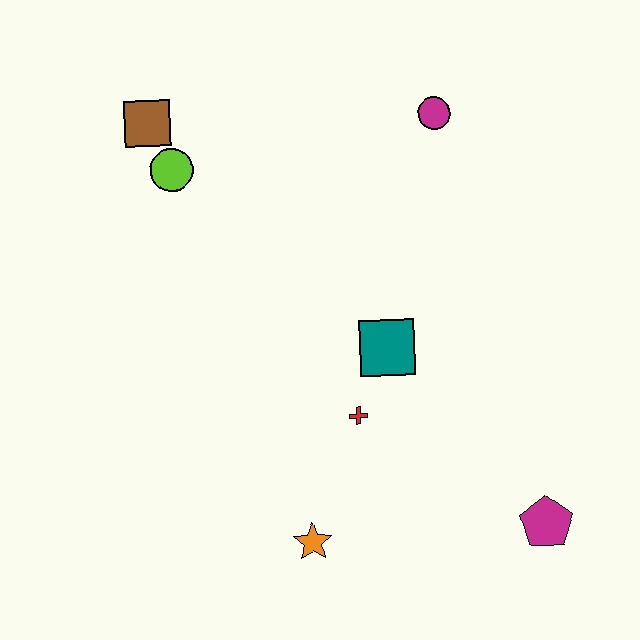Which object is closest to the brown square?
The lime circle is closest to the brown square.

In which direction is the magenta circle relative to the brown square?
The magenta circle is to the right of the brown square.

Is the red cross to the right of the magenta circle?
No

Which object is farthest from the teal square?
The brown square is farthest from the teal square.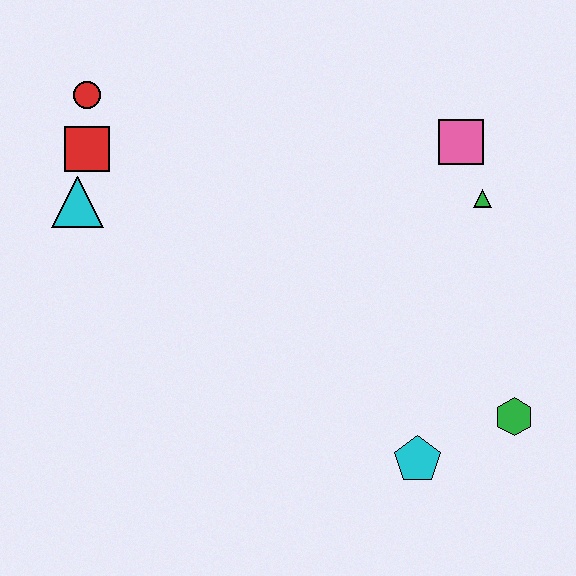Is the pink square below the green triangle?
No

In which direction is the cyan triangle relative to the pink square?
The cyan triangle is to the left of the pink square.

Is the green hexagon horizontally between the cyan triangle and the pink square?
No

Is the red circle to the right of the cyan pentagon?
No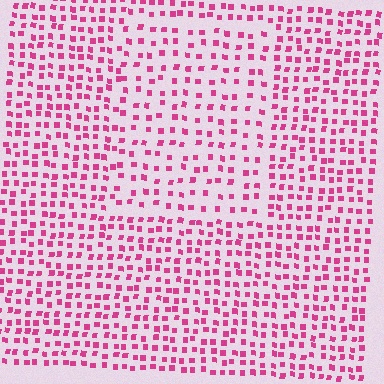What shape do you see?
I see a rectangle.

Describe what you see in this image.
The image contains small magenta elements arranged at two different densities. A rectangle-shaped region is visible where the elements are less densely packed than the surrounding area.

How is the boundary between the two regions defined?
The boundary is defined by a change in element density (approximately 1.6x ratio). All elements are the same color, size, and shape.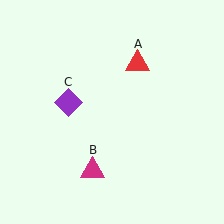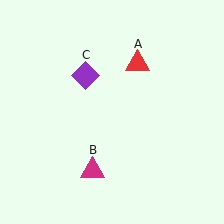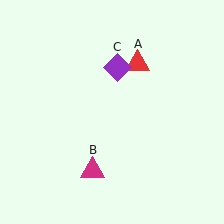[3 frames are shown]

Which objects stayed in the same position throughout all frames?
Red triangle (object A) and magenta triangle (object B) remained stationary.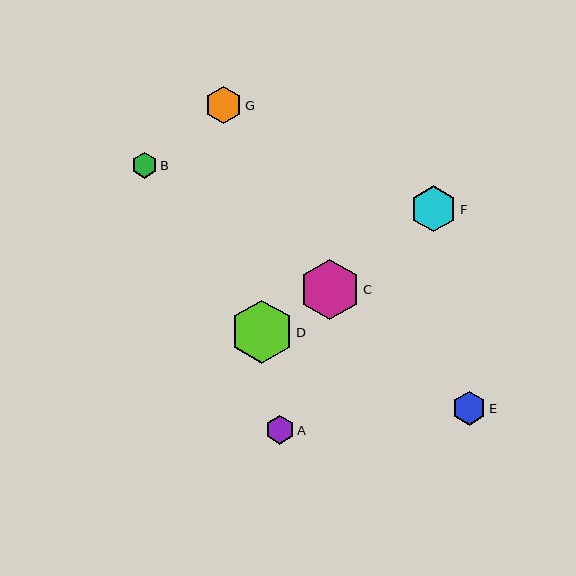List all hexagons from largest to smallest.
From largest to smallest: D, C, F, G, E, A, B.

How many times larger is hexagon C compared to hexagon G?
Hexagon C is approximately 1.7 times the size of hexagon G.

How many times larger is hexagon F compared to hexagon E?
Hexagon F is approximately 1.4 times the size of hexagon E.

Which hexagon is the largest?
Hexagon D is the largest with a size of approximately 63 pixels.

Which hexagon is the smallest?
Hexagon B is the smallest with a size of approximately 26 pixels.